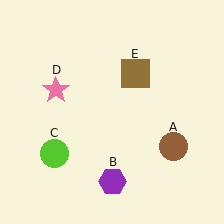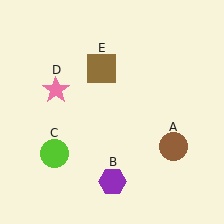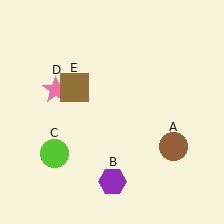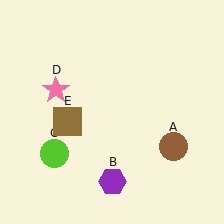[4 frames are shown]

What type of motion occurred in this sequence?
The brown square (object E) rotated counterclockwise around the center of the scene.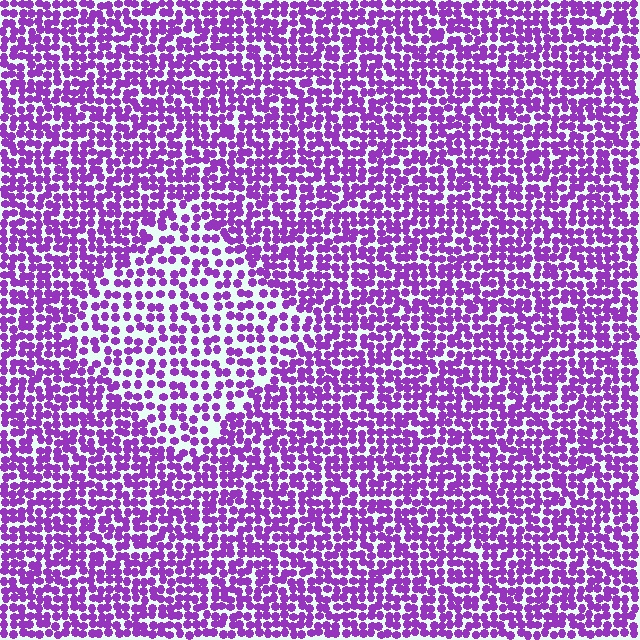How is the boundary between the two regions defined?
The boundary is defined by a change in element density (approximately 1.6x ratio). All elements are the same color, size, and shape.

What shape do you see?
I see a diamond.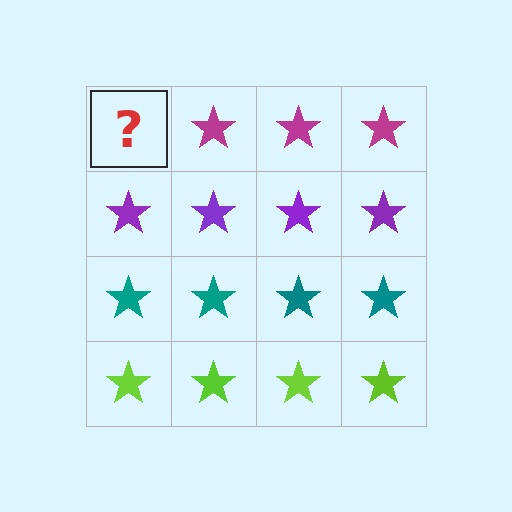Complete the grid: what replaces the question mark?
The question mark should be replaced with a magenta star.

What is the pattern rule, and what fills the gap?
The rule is that each row has a consistent color. The gap should be filled with a magenta star.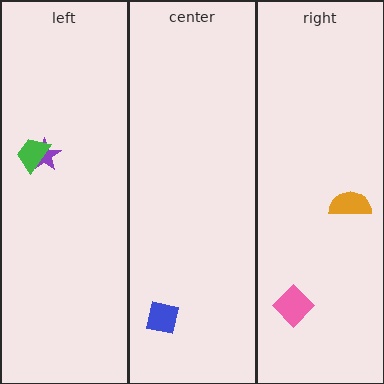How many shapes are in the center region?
1.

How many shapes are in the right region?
2.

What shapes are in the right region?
The pink diamond, the orange semicircle.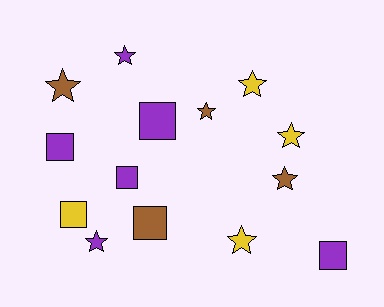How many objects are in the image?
There are 14 objects.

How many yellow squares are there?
There is 1 yellow square.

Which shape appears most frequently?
Star, with 8 objects.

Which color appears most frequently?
Purple, with 6 objects.